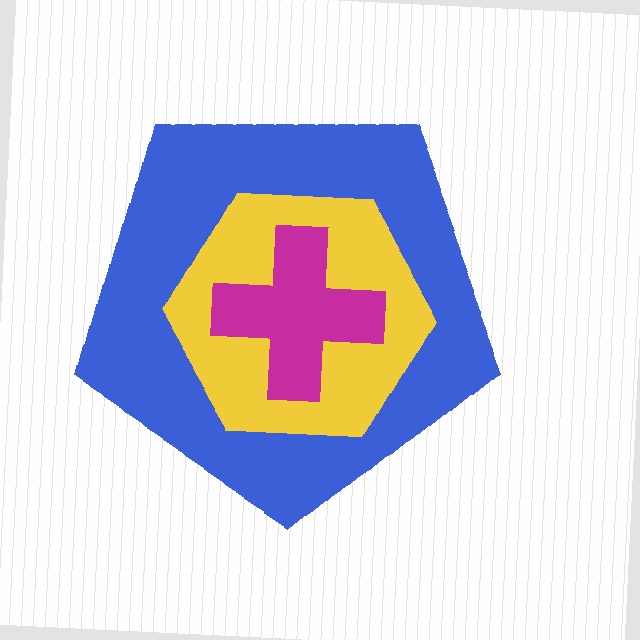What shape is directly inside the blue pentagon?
The yellow hexagon.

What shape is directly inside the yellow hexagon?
The magenta cross.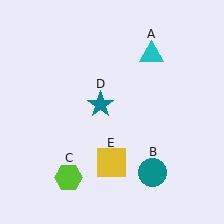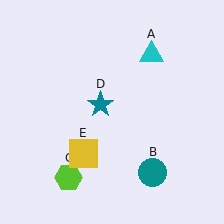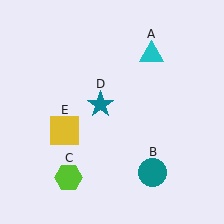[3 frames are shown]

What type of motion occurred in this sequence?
The yellow square (object E) rotated clockwise around the center of the scene.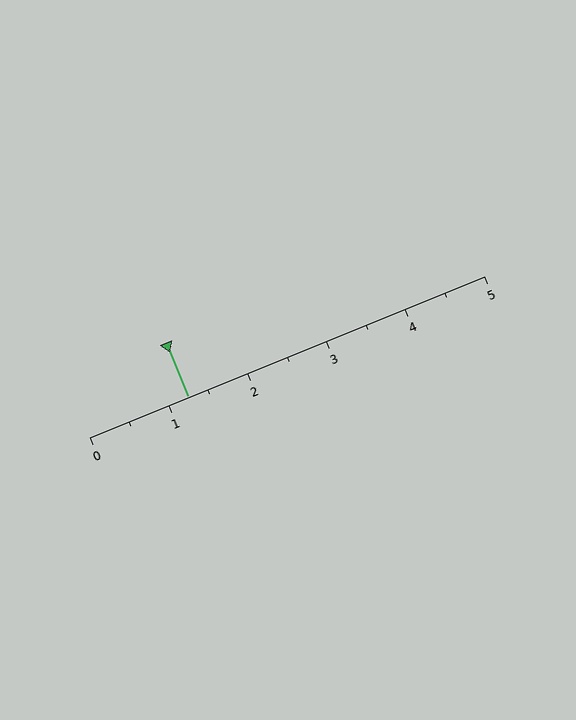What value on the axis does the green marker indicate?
The marker indicates approximately 1.2.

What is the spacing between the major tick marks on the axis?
The major ticks are spaced 1 apart.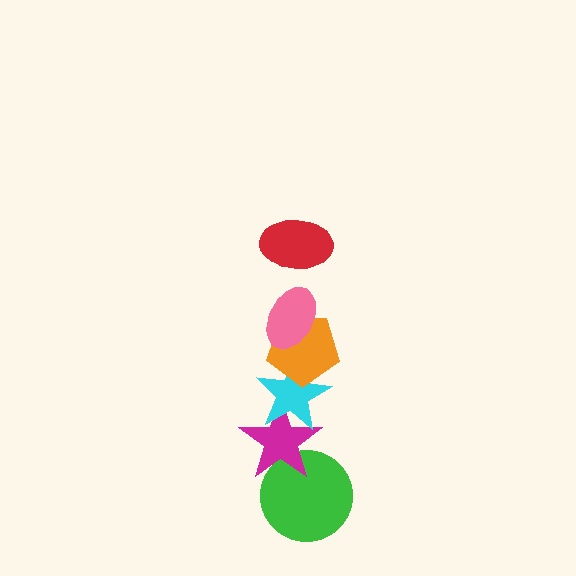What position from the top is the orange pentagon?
The orange pentagon is 3rd from the top.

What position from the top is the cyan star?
The cyan star is 4th from the top.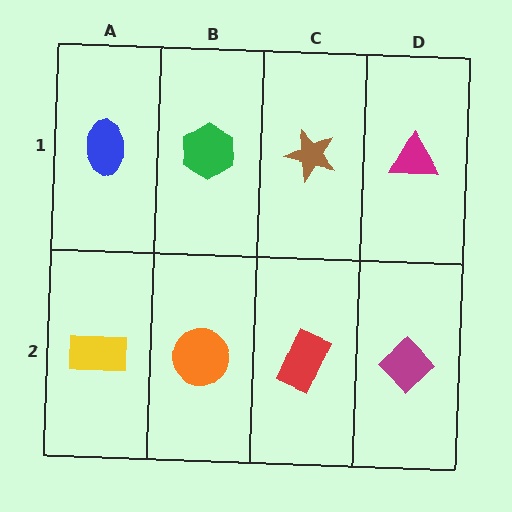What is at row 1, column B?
A green hexagon.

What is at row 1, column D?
A magenta triangle.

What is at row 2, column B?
An orange circle.